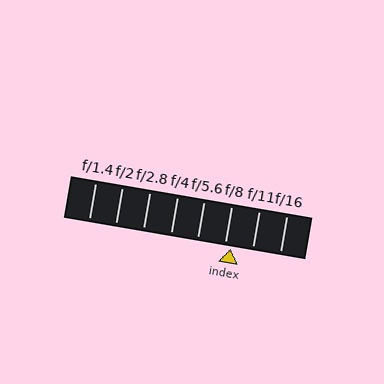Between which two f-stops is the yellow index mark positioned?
The index mark is between f/8 and f/11.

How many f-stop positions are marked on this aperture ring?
There are 8 f-stop positions marked.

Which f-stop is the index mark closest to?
The index mark is closest to f/8.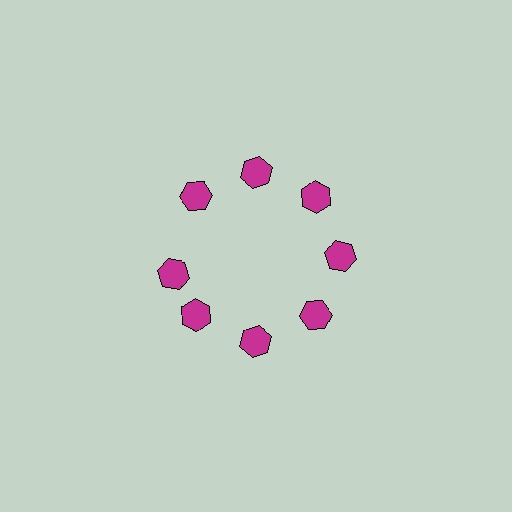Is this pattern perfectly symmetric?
No. The 8 magenta hexagons are arranged in a ring, but one element near the 9 o'clock position is rotated out of alignment along the ring, breaking the 8-fold rotational symmetry.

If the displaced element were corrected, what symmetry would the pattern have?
It would have 8-fold rotational symmetry — the pattern would map onto itself every 45 degrees.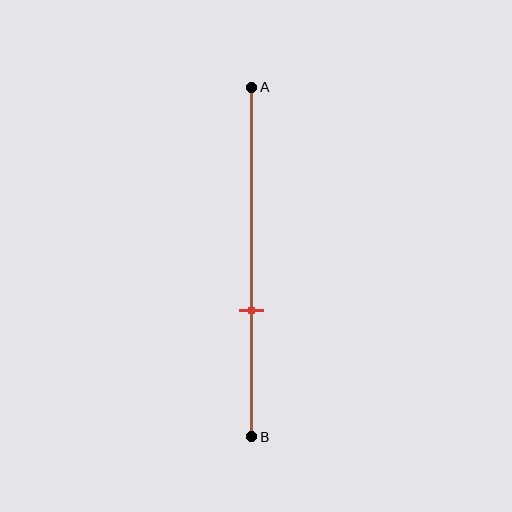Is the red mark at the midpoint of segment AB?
No, the mark is at about 65% from A, not at the 50% midpoint.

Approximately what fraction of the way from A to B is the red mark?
The red mark is approximately 65% of the way from A to B.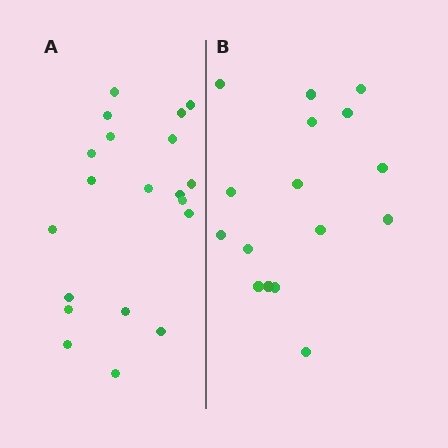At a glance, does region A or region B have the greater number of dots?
Region A (the left region) has more dots.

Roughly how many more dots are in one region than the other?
Region A has about 4 more dots than region B.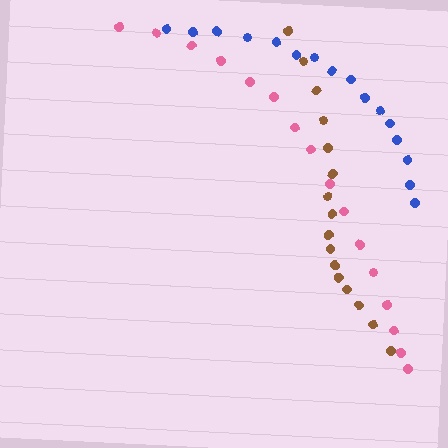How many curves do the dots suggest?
There are 3 distinct paths.